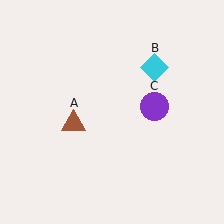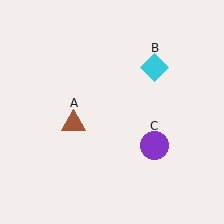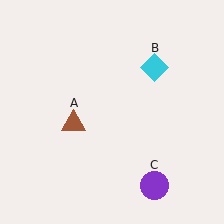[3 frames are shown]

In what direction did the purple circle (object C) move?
The purple circle (object C) moved down.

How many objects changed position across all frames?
1 object changed position: purple circle (object C).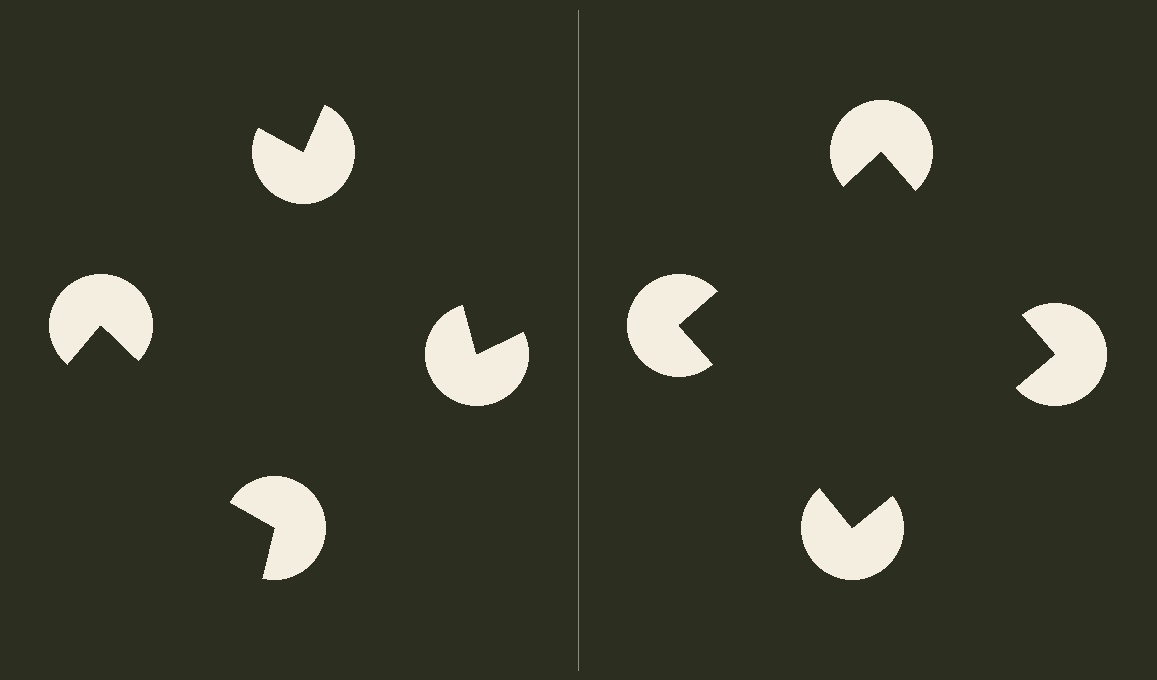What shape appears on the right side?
An illusory square.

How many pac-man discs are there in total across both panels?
8 — 4 on each side.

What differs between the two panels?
The pac-man discs are positioned identically on both sides; only the wedge orientations differ. On the right they align to a square; on the left they are misaligned.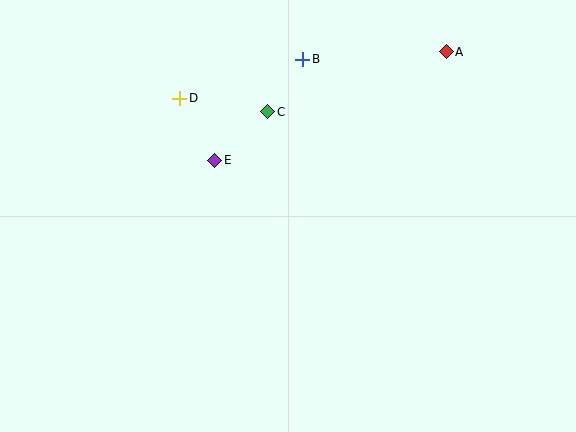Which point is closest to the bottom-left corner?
Point E is closest to the bottom-left corner.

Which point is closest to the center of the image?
Point E at (215, 160) is closest to the center.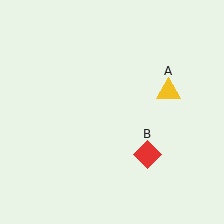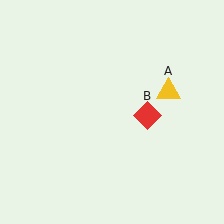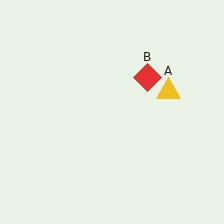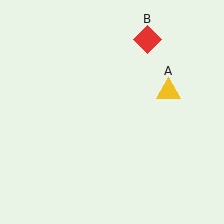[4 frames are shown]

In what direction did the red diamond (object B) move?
The red diamond (object B) moved up.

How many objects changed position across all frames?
1 object changed position: red diamond (object B).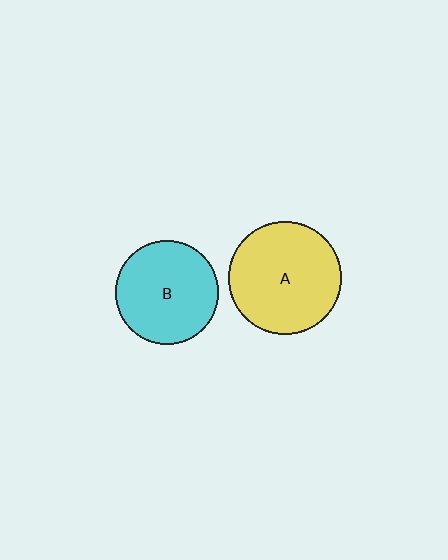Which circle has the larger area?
Circle A (yellow).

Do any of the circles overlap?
No, none of the circles overlap.